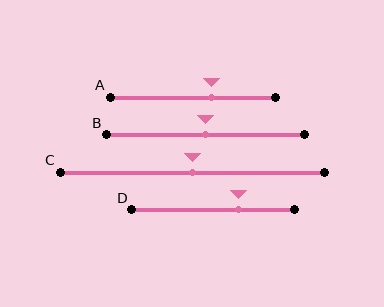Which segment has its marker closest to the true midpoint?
Segment B has its marker closest to the true midpoint.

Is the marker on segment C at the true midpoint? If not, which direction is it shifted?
Yes, the marker on segment C is at the true midpoint.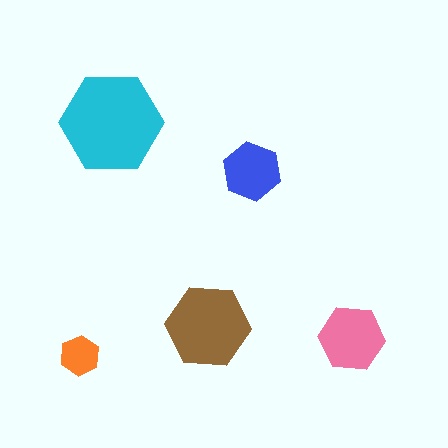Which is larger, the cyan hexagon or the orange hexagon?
The cyan one.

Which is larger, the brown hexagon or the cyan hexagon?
The cyan one.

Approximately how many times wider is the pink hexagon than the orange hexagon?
About 1.5 times wider.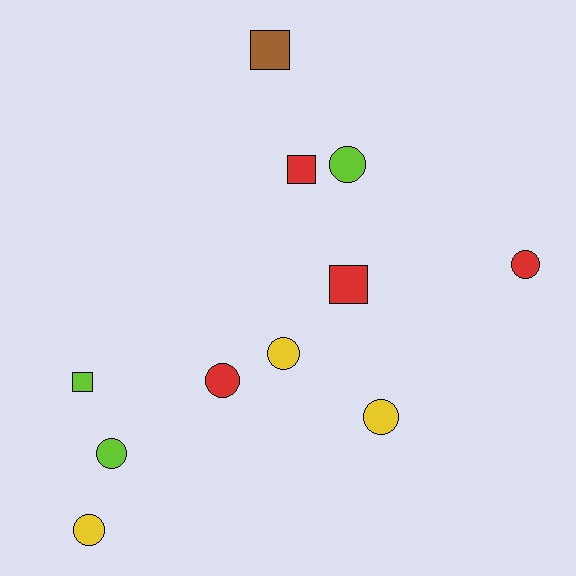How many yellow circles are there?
There are 3 yellow circles.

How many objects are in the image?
There are 11 objects.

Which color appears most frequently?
Red, with 4 objects.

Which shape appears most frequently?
Circle, with 7 objects.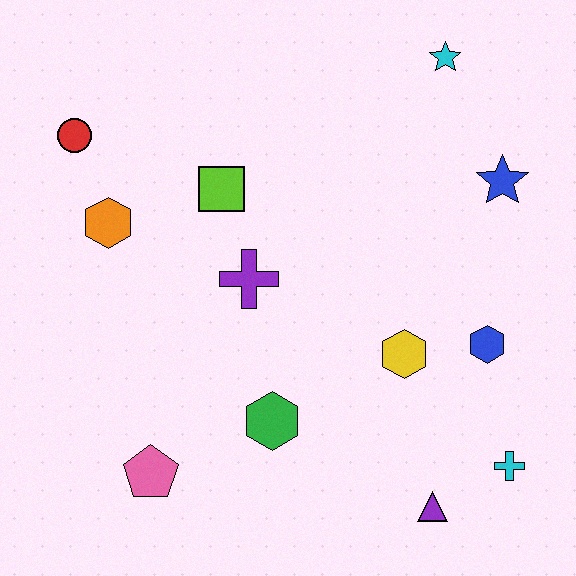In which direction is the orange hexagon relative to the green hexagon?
The orange hexagon is above the green hexagon.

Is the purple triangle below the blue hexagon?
Yes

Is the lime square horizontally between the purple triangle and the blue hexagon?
No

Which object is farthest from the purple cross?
The cyan cross is farthest from the purple cross.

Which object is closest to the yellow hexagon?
The blue hexagon is closest to the yellow hexagon.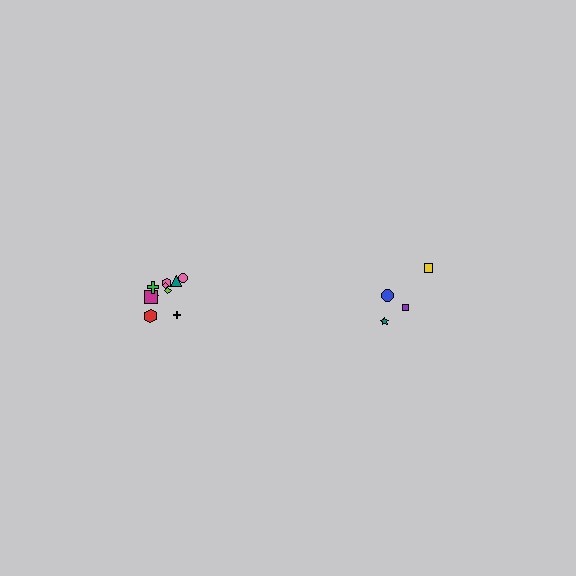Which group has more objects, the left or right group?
The left group.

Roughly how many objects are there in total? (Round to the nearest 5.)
Roughly 15 objects in total.